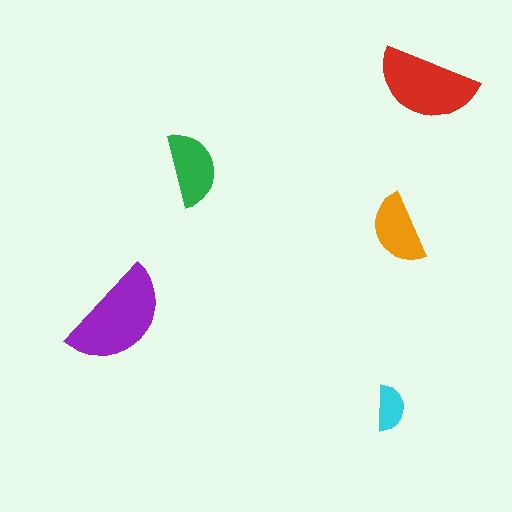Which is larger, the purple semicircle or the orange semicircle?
The purple one.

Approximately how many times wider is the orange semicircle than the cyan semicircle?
About 1.5 times wider.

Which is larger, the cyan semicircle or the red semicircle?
The red one.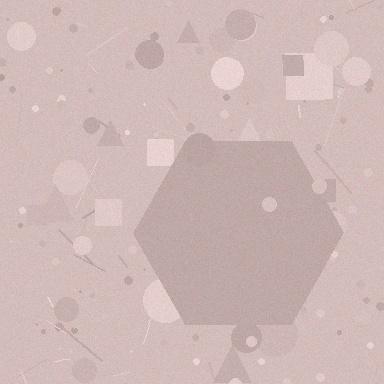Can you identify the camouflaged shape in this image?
The camouflaged shape is a hexagon.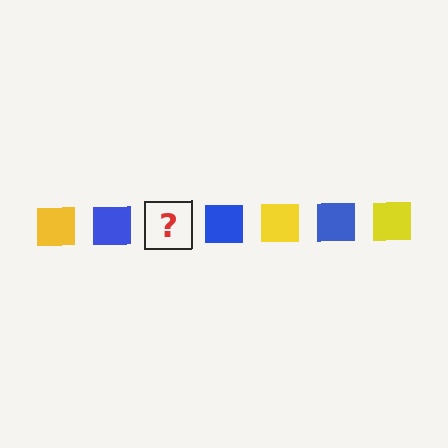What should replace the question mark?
The question mark should be replaced with a yellow square.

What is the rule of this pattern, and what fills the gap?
The rule is that the pattern cycles through yellow, blue squares. The gap should be filled with a yellow square.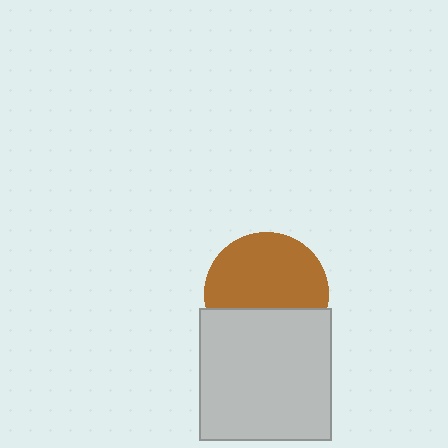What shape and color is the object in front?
The object in front is a light gray square.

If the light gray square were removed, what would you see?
You would see the complete brown circle.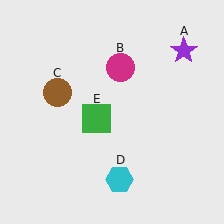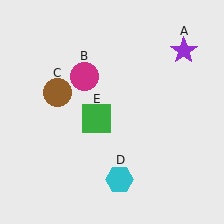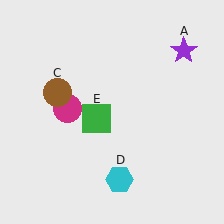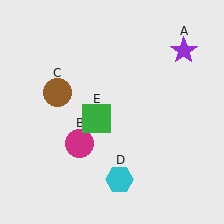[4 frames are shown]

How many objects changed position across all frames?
1 object changed position: magenta circle (object B).